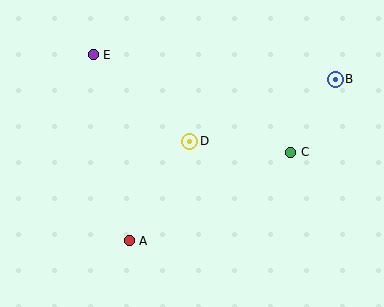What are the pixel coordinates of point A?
Point A is at (129, 241).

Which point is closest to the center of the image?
Point D at (190, 141) is closest to the center.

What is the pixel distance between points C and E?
The distance between C and E is 220 pixels.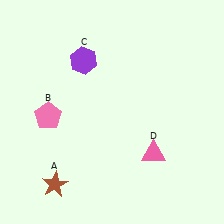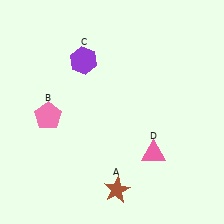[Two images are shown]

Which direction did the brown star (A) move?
The brown star (A) moved right.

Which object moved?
The brown star (A) moved right.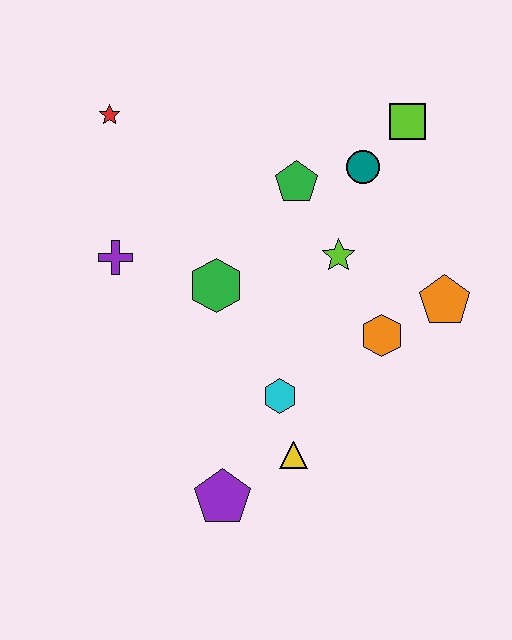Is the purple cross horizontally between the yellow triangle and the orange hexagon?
No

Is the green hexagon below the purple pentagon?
No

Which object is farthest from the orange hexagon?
The red star is farthest from the orange hexagon.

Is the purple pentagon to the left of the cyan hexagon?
Yes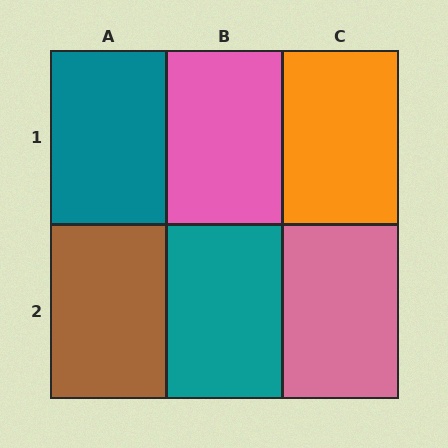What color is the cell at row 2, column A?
Brown.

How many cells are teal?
2 cells are teal.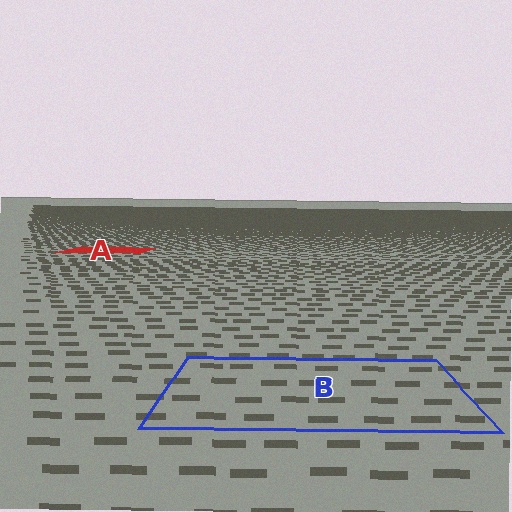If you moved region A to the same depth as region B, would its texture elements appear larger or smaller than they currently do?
They would appear larger. At a closer depth, the same texture elements are projected at a bigger on-screen size.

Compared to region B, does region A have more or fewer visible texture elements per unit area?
Region A has more texture elements per unit area — they are packed more densely because it is farther away.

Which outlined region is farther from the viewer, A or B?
Region A is farther from the viewer — the texture elements inside it appear smaller and more densely packed.